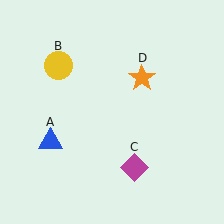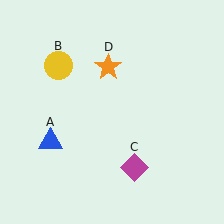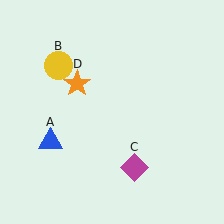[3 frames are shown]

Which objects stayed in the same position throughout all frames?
Blue triangle (object A) and yellow circle (object B) and magenta diamond (object C) remained stationary.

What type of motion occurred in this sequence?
The orange star (object D) rotated counterclockwise around the center of the scene.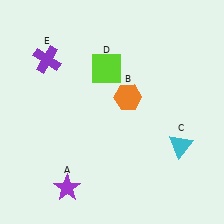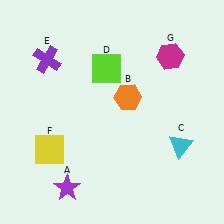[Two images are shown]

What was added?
A yellow square (F), a magenta hexagon (G) were added in Image 2.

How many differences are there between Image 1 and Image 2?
There are 2 differences between the two images.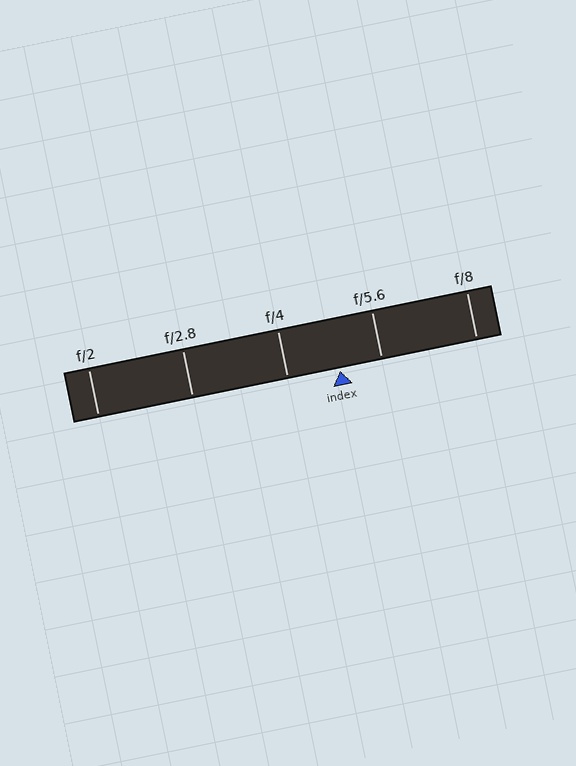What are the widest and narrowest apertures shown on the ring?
The widest aperture shown is f/2 and the narrowest is f/8.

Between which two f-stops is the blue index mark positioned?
The index mark is between f/4 and f/5.6.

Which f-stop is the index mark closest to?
The index mark is closest to f/5.6.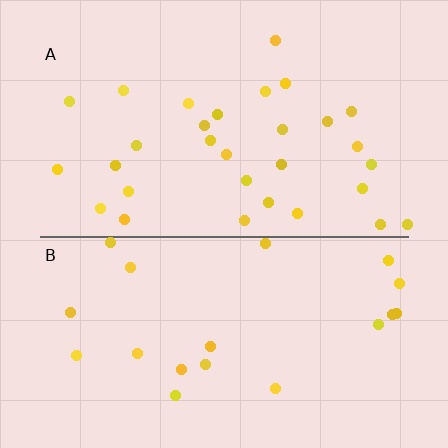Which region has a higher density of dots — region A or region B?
A (the top).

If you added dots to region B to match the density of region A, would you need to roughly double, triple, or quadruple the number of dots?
Approximately double.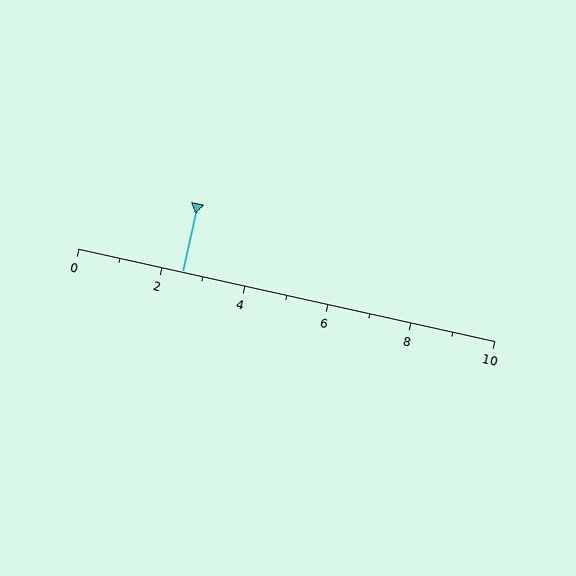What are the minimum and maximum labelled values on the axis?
The axis runs from 0 to 10.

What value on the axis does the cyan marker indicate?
The marker indicates approximately 2.5.